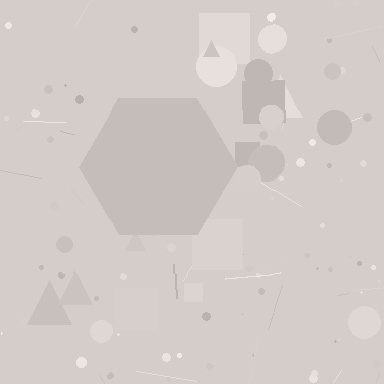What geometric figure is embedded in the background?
A hexagon is embedded in the background.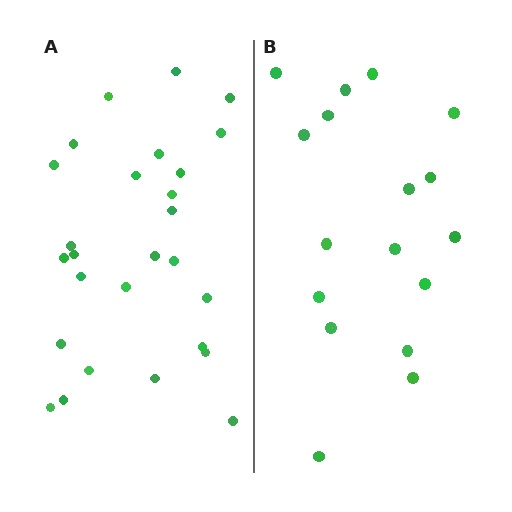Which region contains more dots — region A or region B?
Region A (the left region) has more dots.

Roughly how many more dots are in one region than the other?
Region A has roughly 10 or so more dots than region B.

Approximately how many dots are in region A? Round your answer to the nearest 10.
About 30 dots. (The exact count is 27, which rounds to 30.)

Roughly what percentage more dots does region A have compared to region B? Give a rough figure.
About 60% more.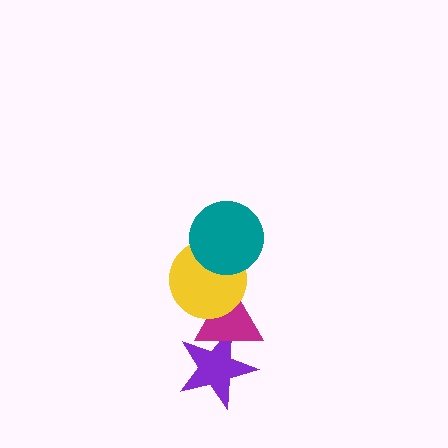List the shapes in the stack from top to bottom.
From top to bottom: the teal circle, the yellow circle, the magenta triangle, the purple star.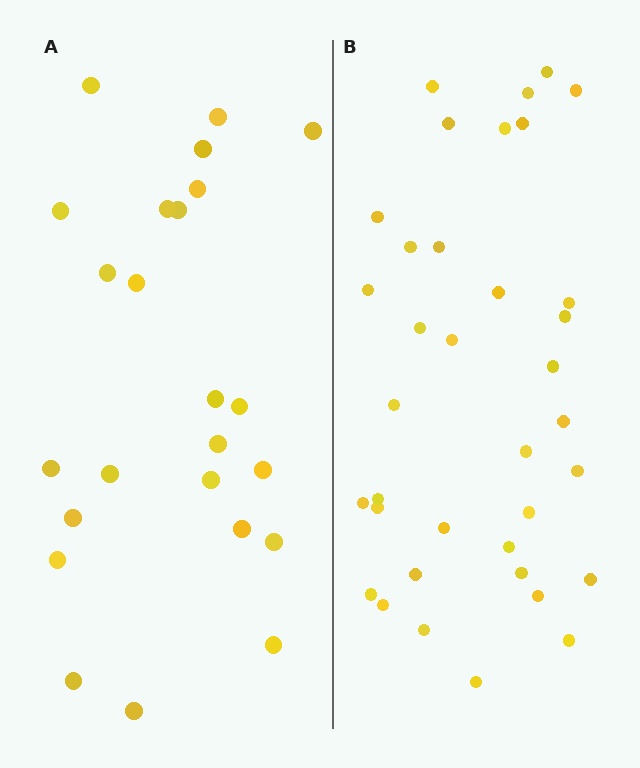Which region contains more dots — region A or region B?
Region B (the right region) has more dots.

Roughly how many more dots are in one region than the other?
Region B has roughly 12 or so more dots than region A.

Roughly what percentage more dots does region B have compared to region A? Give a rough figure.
About 50% more.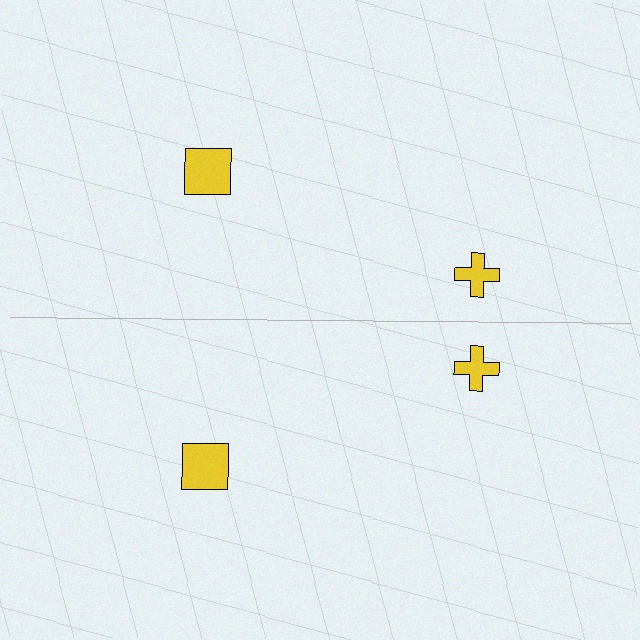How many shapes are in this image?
There are 4 shapes in this image.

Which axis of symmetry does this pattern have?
The pattern has a horizontal axis of symmetry running through the center of the image.